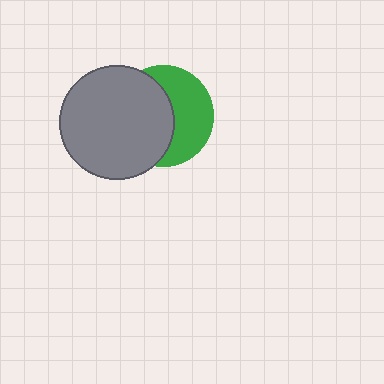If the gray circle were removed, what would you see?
You would see the complete green circle.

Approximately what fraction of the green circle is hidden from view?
Roughly 53% of the green circle is hidden behind the gray circle.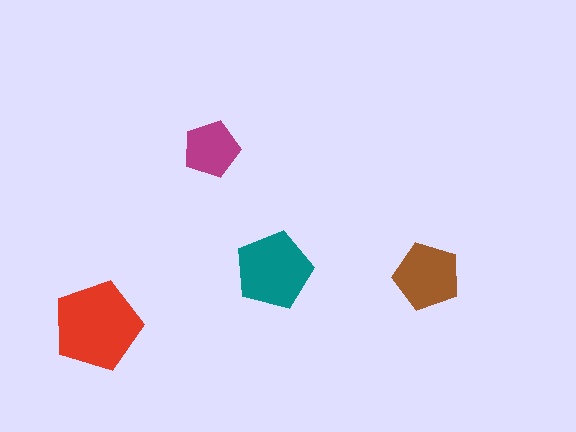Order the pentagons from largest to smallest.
the red one, the teal one, the brown one, the magenta one.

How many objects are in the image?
There are 4 objects in the image.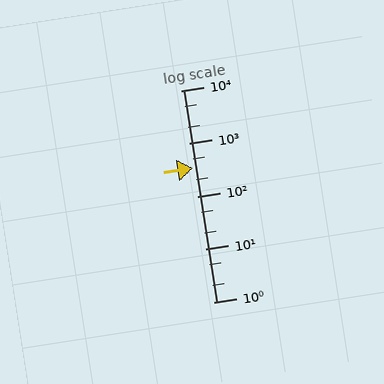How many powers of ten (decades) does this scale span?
The scale spans 4 decades, from 1 to 10000.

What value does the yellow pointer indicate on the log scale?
The pointer indicates approximately 340.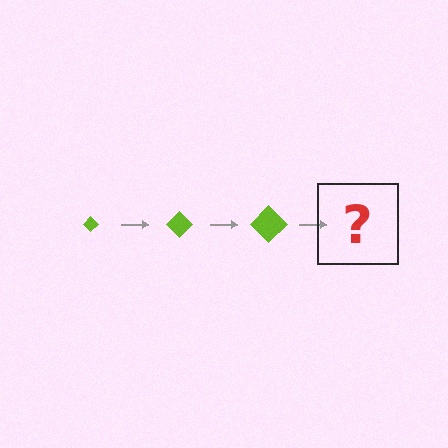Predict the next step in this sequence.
The next step is a lime diamond, larger than the previous one.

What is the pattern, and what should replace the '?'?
The pattern is that the diamond gets progressively larger each step. The '?' should be a lime diamond, larger than the previous one.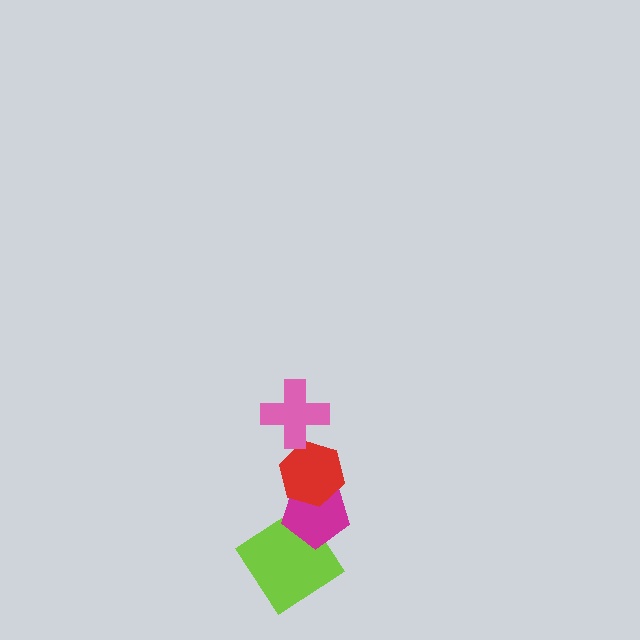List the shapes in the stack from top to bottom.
From top to bottom: the pink cross, the red hexagon, the magenta pentagon, the lime diamond.